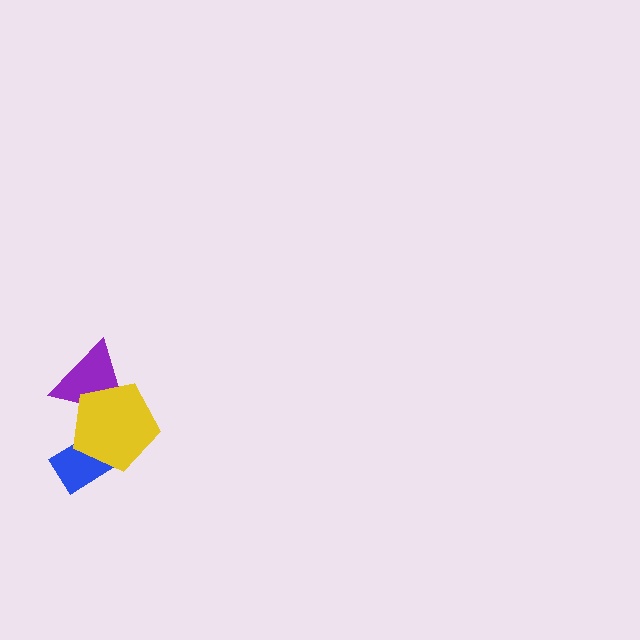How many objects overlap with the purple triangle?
1 object overlaps with the purple triangle.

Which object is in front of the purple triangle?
The yellow pentagon is in front of the purple triangle.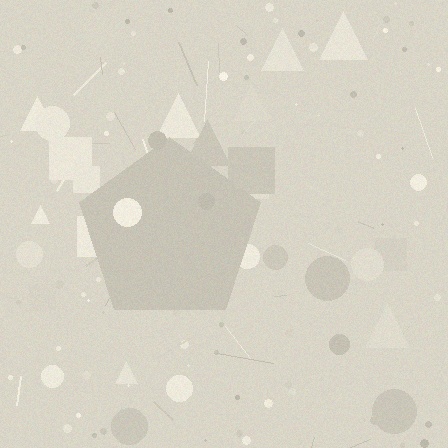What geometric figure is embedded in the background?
A pentagon is embedded in the background.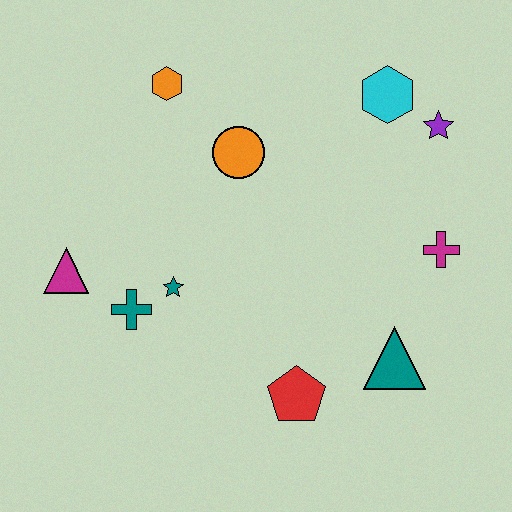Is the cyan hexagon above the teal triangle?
Yes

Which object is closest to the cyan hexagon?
The purple star is closest to the cyan hexagon.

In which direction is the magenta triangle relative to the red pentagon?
The magenta triangle is to the left of the red pentagon.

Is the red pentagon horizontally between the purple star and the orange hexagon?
Yes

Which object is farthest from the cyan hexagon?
The magenta triangle is farthest from the cyan hexagon.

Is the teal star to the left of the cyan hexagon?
Yes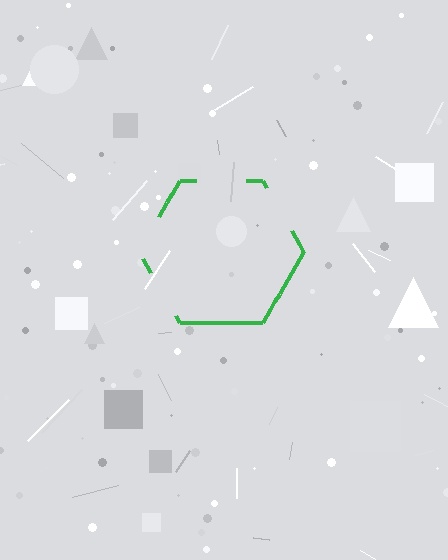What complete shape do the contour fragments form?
The contour fragments form a hexagon.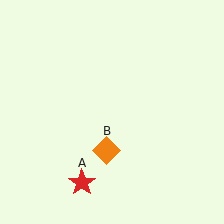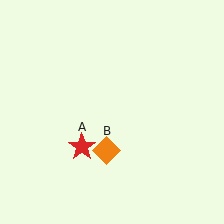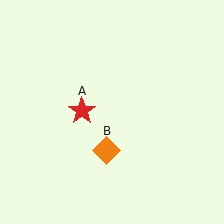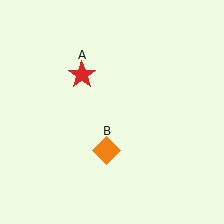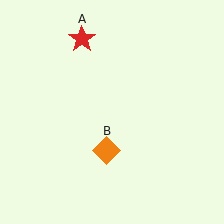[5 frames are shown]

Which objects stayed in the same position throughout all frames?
Orange diamond (object B) remained stationary.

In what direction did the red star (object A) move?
The red star (object A) moved up.